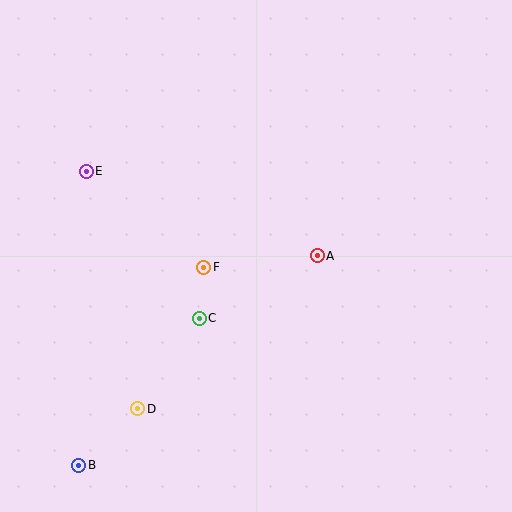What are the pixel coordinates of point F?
Point F is at (204, 267).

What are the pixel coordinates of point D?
Point D is at (138, 409).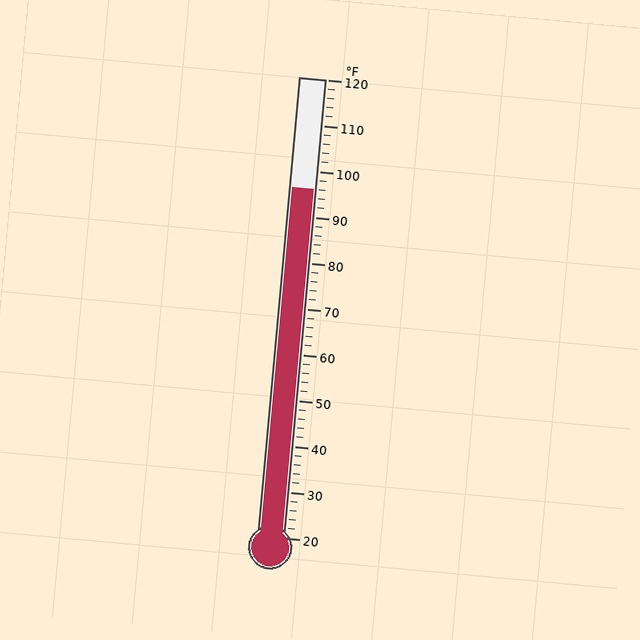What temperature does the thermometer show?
The thermometer shows approximately 96°F.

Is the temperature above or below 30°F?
The temperature is above 30°F.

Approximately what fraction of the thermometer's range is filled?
The thermometer is filled to approximately 75% of its range.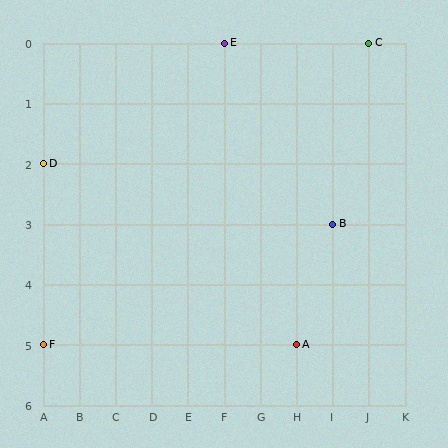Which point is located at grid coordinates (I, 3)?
Point B is at (I, 3).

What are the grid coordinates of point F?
Point F is at grid coordinates (A, 5).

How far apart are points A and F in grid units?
Points A and F are 7 columns apart.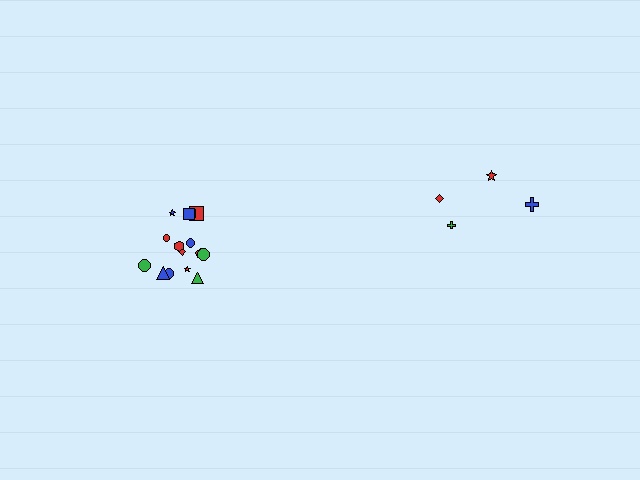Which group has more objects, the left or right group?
The left group.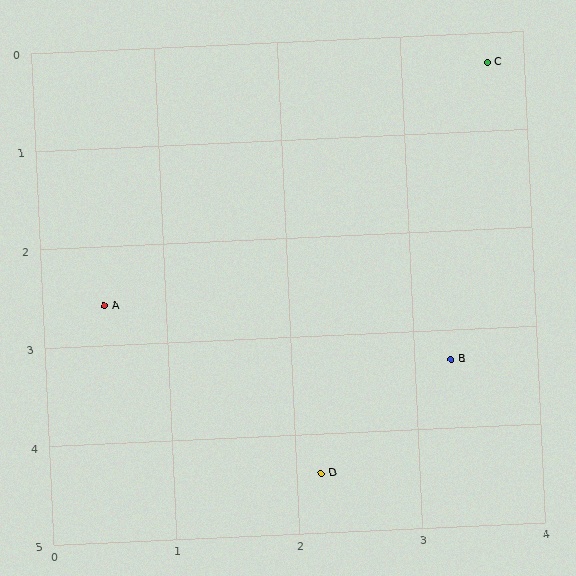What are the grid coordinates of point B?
Point B is at approximately (3.3, 3.3).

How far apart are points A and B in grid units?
Points A and B are about 2.9 grid units apart.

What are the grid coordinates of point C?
Point C is at approximately (3.7, 0.3).